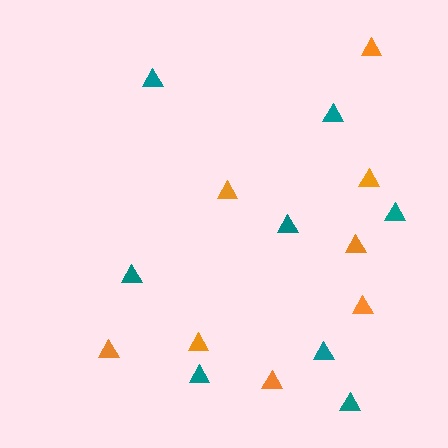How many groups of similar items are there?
There are 2 groups: one group of teal triangles (8) and one group of orange triangles (8).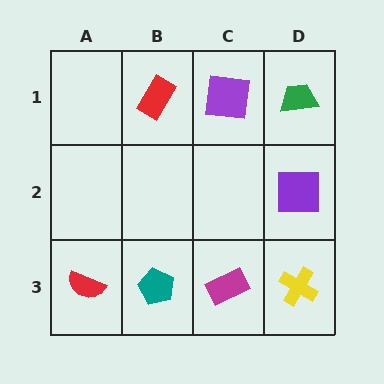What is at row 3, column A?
A red semicircle.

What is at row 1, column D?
A green trapezoid.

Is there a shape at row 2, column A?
No, that cell is empty.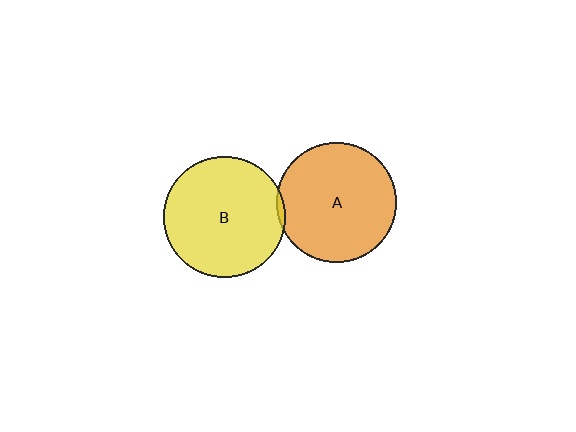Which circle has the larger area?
Circle B (yellow).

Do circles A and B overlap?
Yes.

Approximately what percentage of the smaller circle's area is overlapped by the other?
Approximately 5%.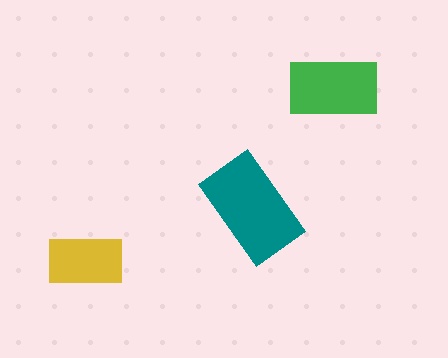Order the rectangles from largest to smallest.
the teal one, the green one, the yellow one.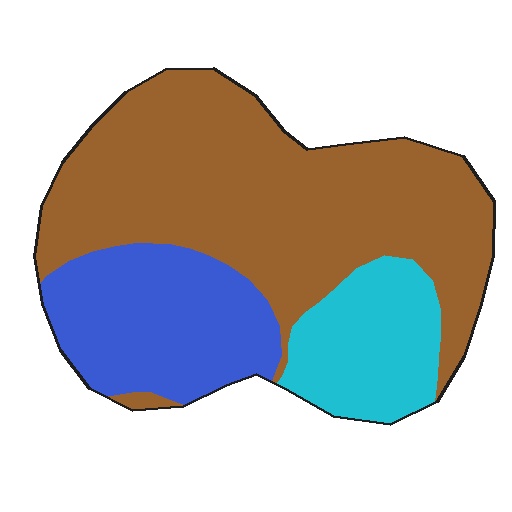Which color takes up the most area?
Brown, at roughly 60%.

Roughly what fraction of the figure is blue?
Blue covers 24% of the figure.